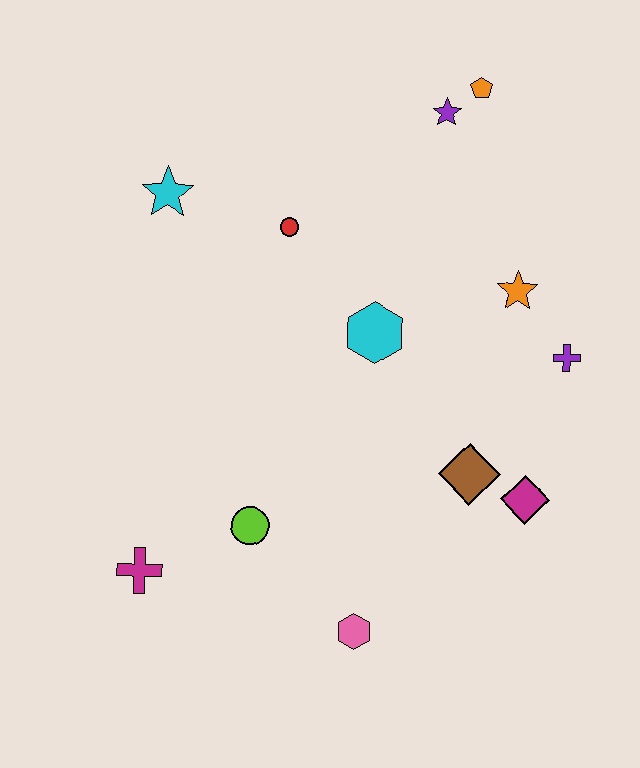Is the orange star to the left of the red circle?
No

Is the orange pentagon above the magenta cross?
Yes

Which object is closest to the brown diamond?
The magenta diamond is closest to the brown diamond.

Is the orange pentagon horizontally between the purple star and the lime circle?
No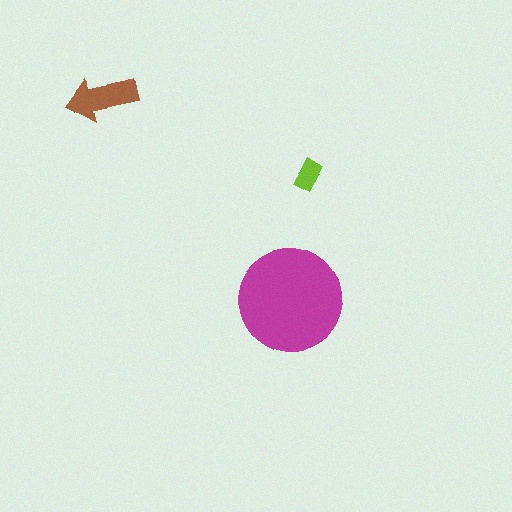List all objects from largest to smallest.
The magenta circle, the brown arrow, the lime rectangle.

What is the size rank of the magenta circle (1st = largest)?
1st.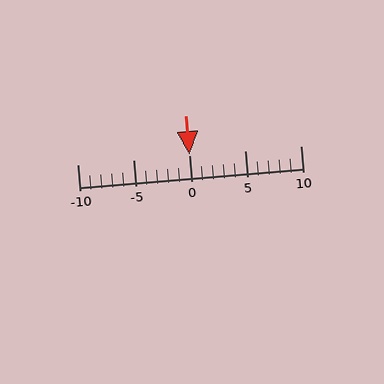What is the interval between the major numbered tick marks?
The major tick marks are spaced 5 units apart.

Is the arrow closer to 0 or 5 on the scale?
The arrow is closer to 0.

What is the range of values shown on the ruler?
The ruler shows values from -10 to 10.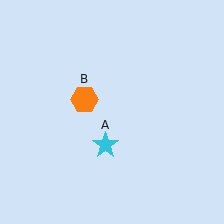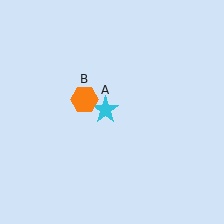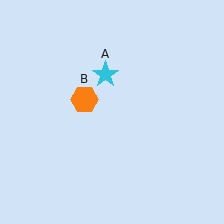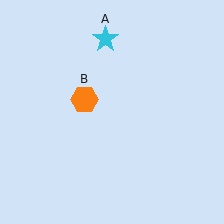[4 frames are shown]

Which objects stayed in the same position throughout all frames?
Orange hexagon (object B) remained stationary.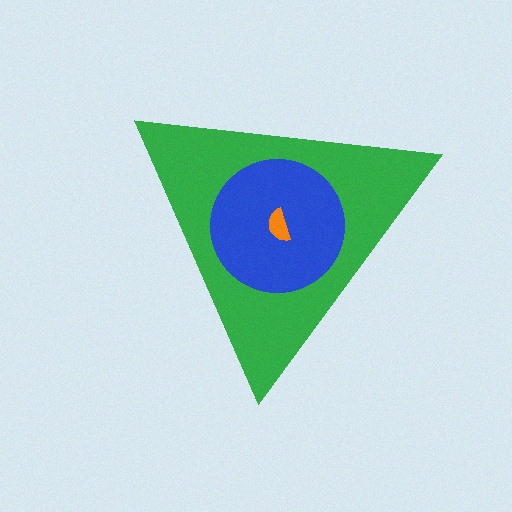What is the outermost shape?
The green triangle.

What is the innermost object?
The orange semicircle.